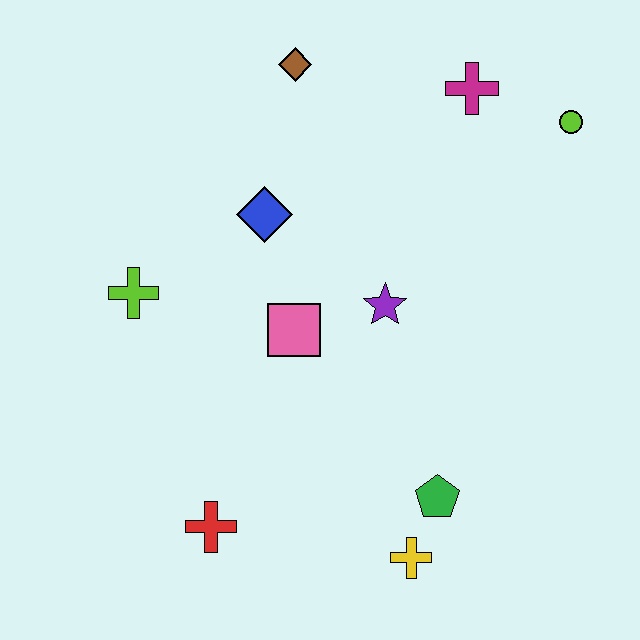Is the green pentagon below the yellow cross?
No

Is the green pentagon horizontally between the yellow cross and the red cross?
No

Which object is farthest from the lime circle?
The red cross is farthest from the lime circle.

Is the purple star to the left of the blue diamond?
No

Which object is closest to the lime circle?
The magenta cross is closest to the lime circle.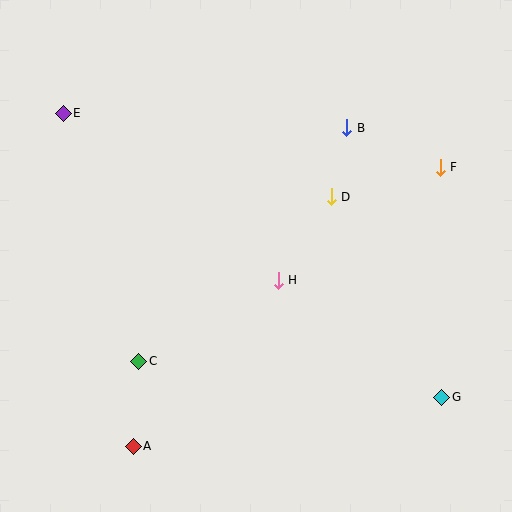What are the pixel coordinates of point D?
Point D is at (331, 197).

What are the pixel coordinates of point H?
Point H is at (278, 280).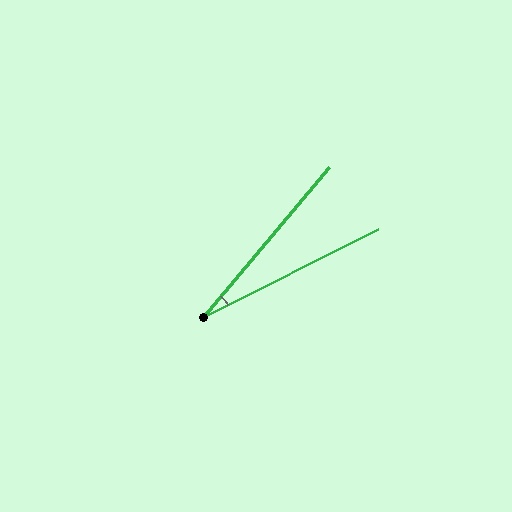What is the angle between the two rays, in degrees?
Approximately 23 degrees.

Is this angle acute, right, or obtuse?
It is acute.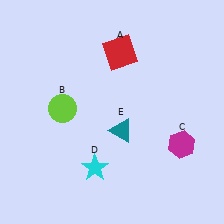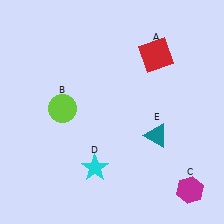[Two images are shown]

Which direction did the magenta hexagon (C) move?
The magenta hexagon (C) moved down.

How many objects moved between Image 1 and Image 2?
3 objects moved between the two images.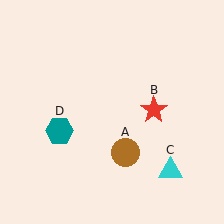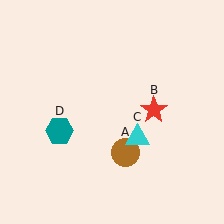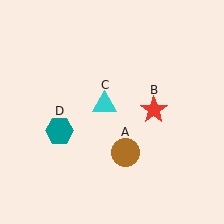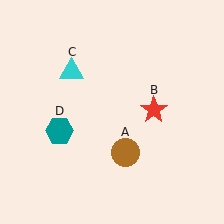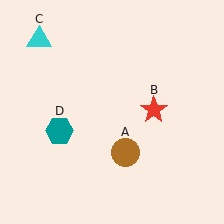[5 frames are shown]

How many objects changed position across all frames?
1 object changed position: cyan triangle (object C).